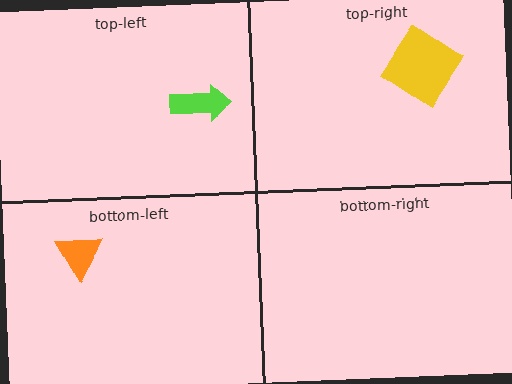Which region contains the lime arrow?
The top-left region.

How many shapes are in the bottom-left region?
1.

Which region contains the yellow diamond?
The top-right region.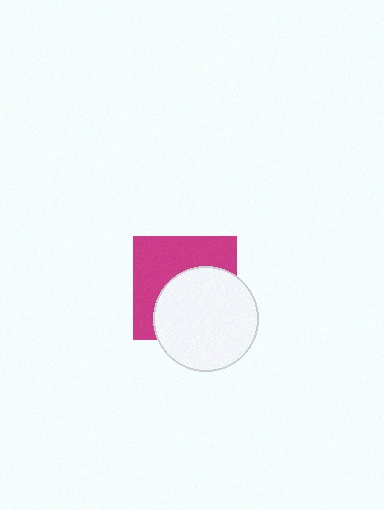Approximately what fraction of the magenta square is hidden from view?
Roughly 51% of the magenta square is hidden behind the white circle.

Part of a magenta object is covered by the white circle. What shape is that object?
It is a square.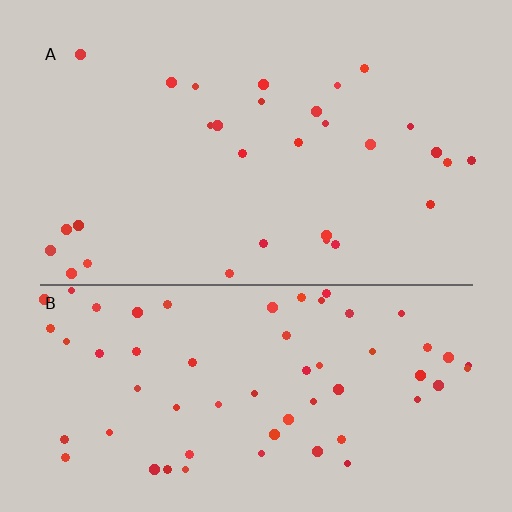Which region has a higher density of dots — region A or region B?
B (the bottom).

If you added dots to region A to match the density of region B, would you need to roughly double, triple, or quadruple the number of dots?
Approximately double.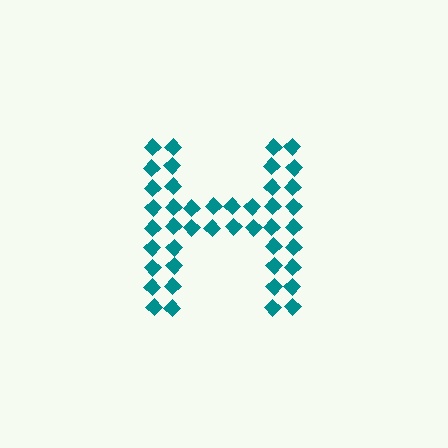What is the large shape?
The large shape is the letter H.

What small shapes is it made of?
It is made of small diamonds.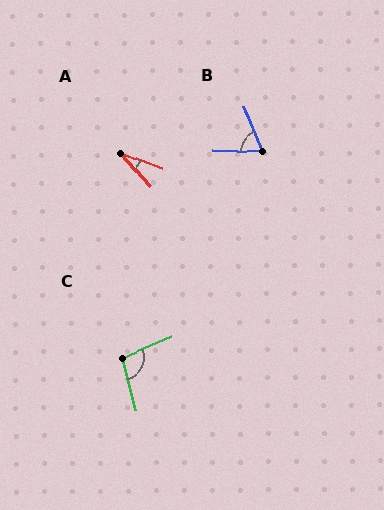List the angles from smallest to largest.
A (28°), B (65°), C (98°).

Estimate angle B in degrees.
Approximately 65 degrees.